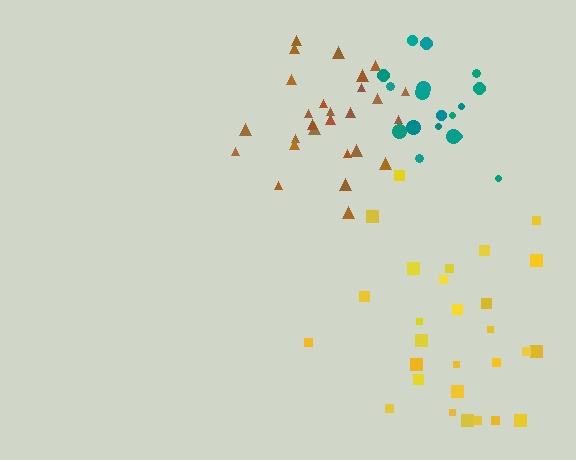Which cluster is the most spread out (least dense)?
Yellow.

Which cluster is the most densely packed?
Brown.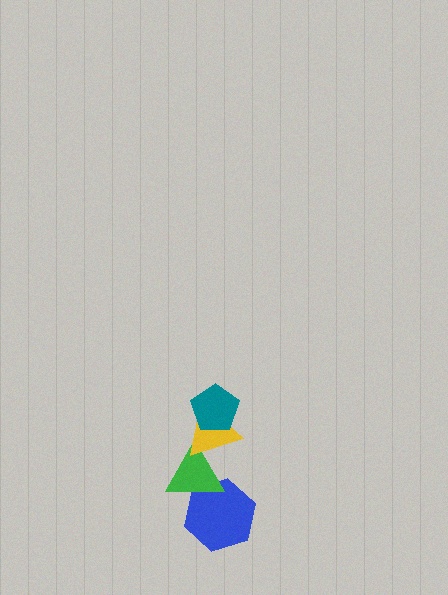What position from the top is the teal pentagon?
The teal pentagon is 1st from the top.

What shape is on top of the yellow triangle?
The teal pentagon is on top of the yellow triangle.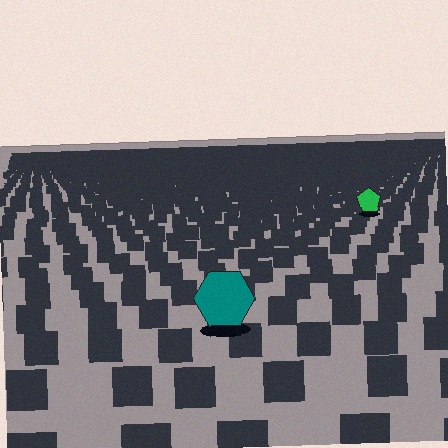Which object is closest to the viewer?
The teal hexagon is closest. The texture marks near it are larger and more spread out.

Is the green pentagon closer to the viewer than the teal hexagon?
No. The teal hexagon is closer — you can tell from the texture gradient: the ground texture is coarser near it.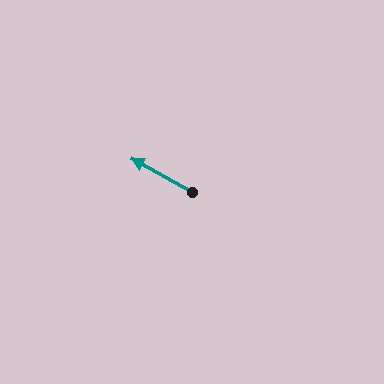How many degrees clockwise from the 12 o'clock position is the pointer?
Approximately 299 degrees.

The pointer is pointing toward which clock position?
Roughly 10 o'clock.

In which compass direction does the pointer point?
Northwest.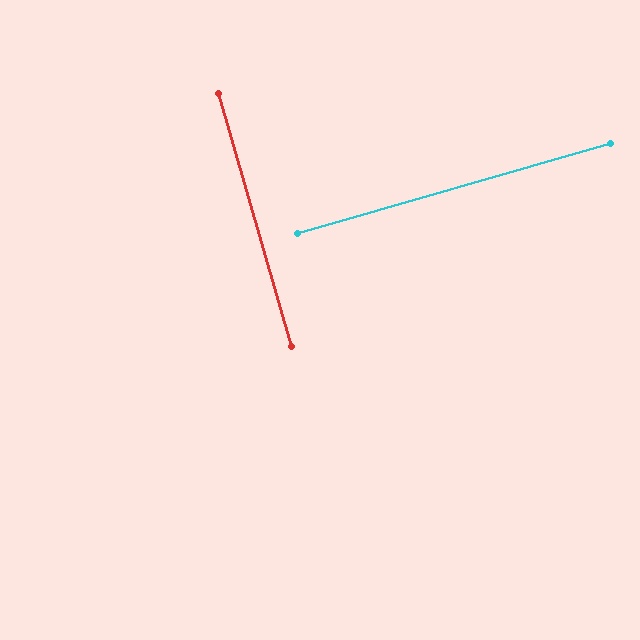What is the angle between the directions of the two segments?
Approximately 90 degrees.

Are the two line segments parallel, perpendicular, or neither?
Perpendicular — they meet at approximately 90°.